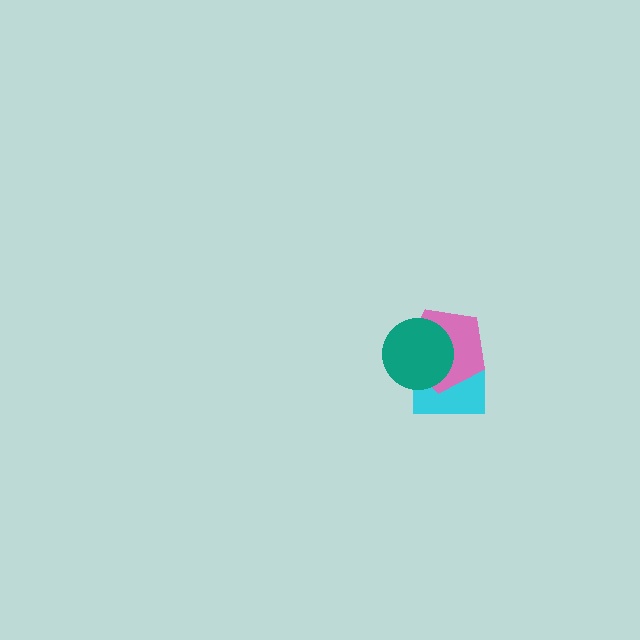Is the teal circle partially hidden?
No, no other shape covers it.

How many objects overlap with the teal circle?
2 objects overlap with the teal circle.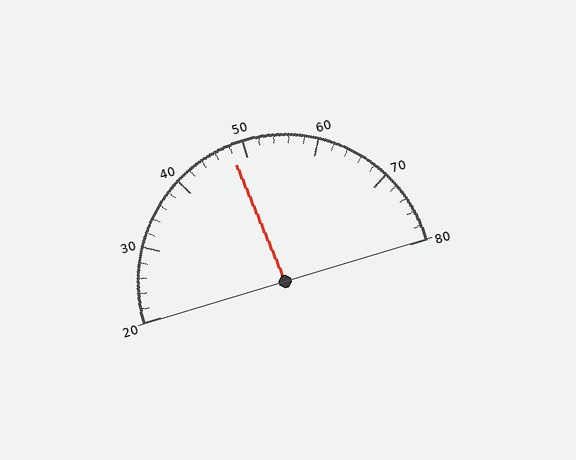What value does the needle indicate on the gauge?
The needle indicates approximately 48.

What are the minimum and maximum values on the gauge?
The gauge ranges from 20 to 80.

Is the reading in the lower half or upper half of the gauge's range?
The reading is in the lower half of the range (20 to 80).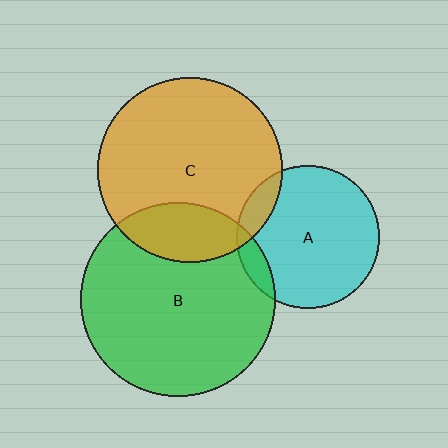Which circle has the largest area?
Circle B (green).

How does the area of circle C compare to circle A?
Approximately 1.7 times.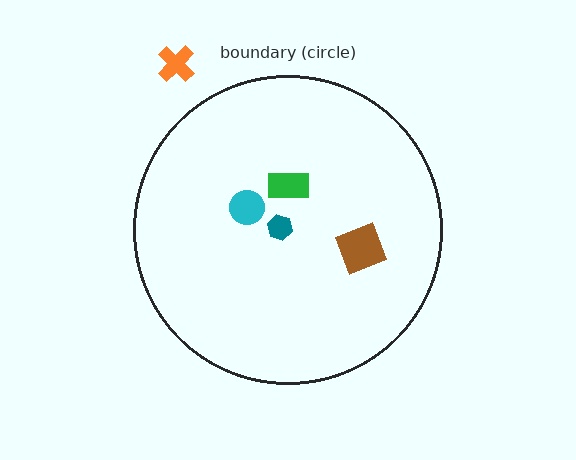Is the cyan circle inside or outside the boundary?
Inside.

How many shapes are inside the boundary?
4 inside, 1 outside.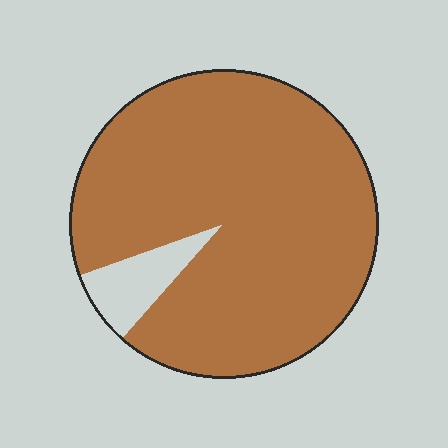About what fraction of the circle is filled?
About nine tenths (9/10).